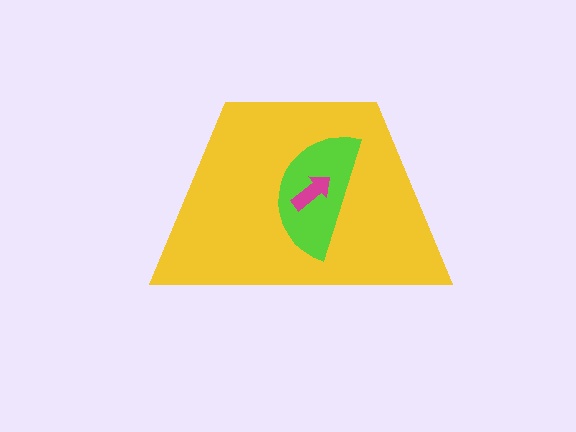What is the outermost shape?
The yellow trapezoid.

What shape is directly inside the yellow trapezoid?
The lime semicircle.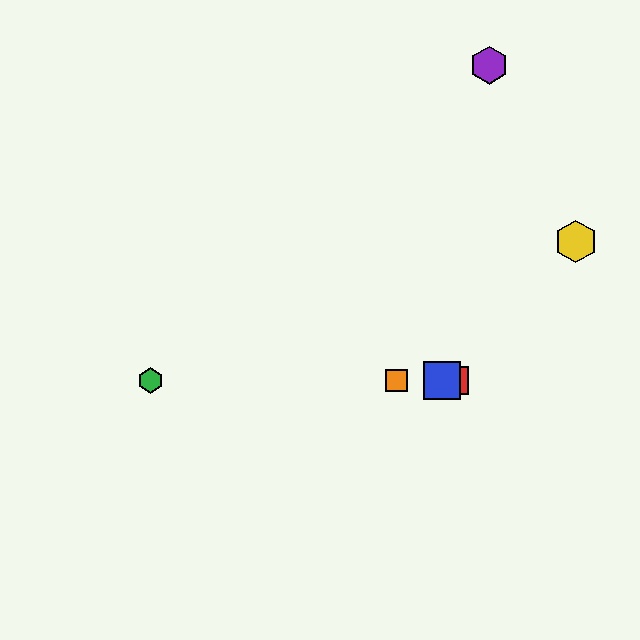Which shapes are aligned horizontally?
The red square, the blue square, the green hexagon, the orange square are aligned horizontally.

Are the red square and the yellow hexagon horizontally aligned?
No, the red square is at y≈381 and the yellow hexagon is at y≈242.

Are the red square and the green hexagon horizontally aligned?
Yes, both are at y≈381.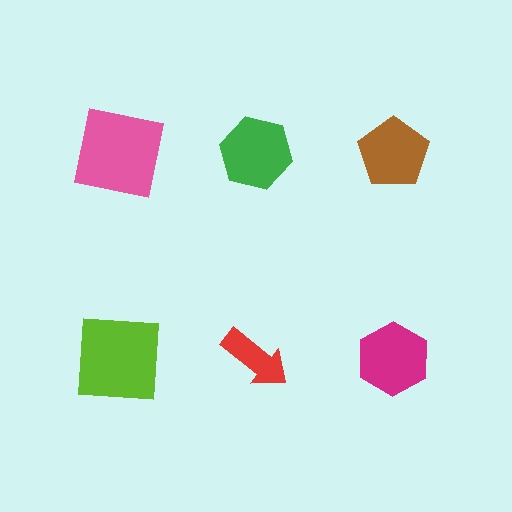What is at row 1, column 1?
A pink square.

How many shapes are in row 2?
3 shapes.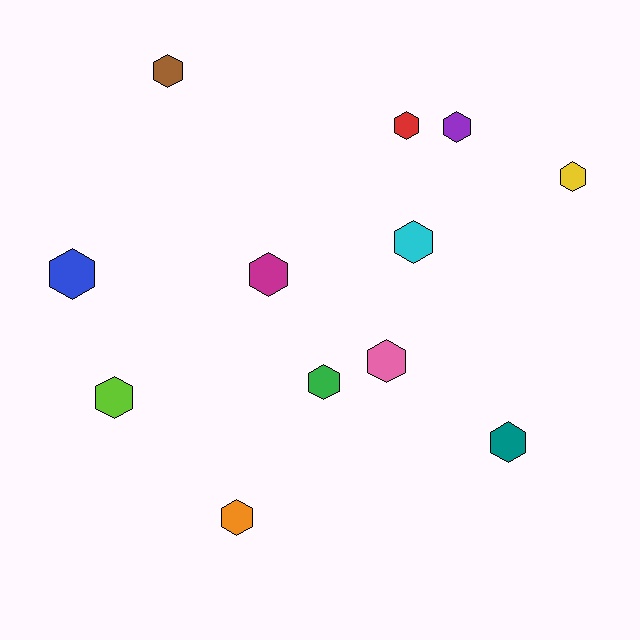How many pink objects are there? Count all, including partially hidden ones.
There is 1 pink object.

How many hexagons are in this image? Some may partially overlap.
There are 12 hexagons.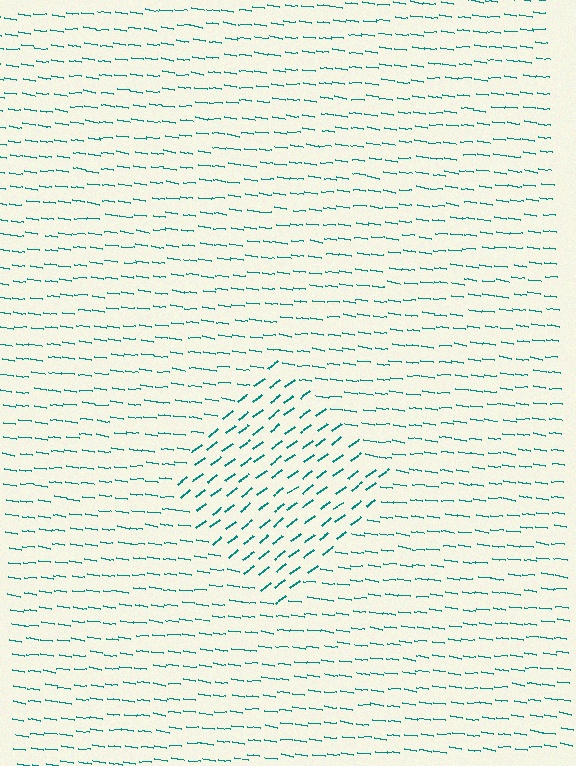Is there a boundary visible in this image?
Yes, there is a texture boundary formed by a change in line orientation.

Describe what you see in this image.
The image is filled with small teal line segments. A diamond region in the image has lines oriented differently from the surrounding lines, creating a visible texture boundary.